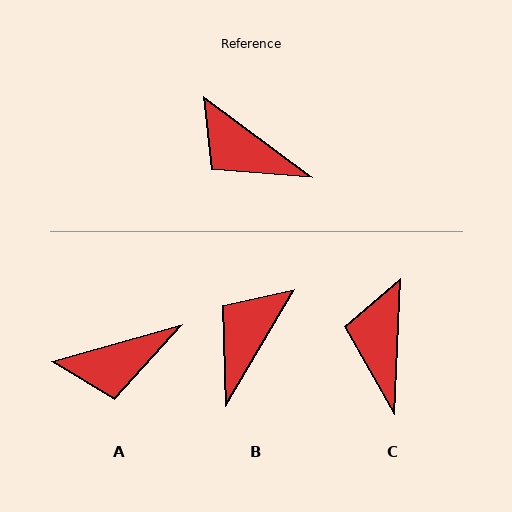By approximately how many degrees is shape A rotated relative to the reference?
Approximately 52 degrees counter-clockwise.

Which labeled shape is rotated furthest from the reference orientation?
B, about 84 degrees away.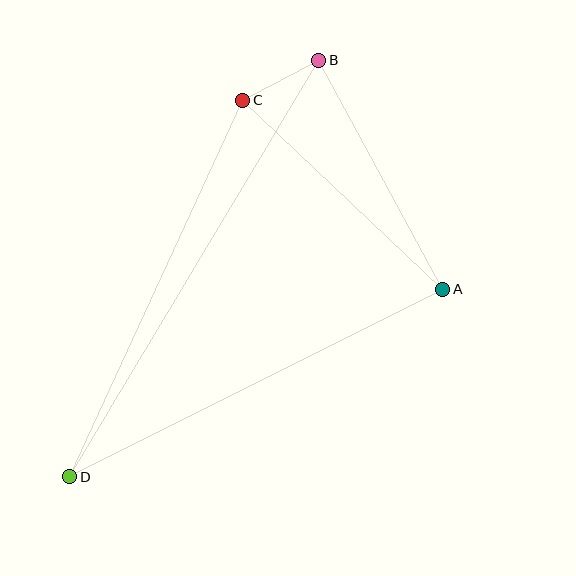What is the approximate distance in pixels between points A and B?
The distance between A and B is approximately 260 pixels.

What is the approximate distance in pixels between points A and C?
The distance between A and C is approximately 275 pixels.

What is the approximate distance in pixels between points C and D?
The distance between C and D is approximately 414 pixels.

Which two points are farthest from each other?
Points B and D are farthest from each other.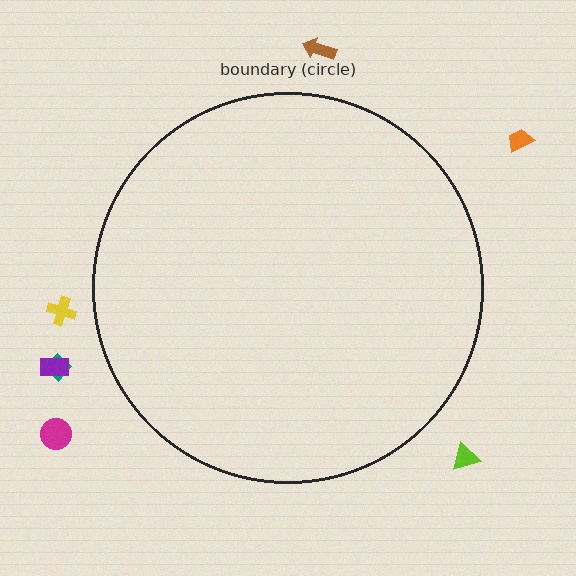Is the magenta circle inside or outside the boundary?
Outside.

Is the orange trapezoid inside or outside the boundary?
Outside.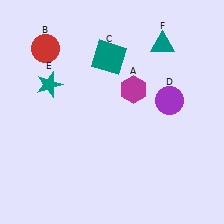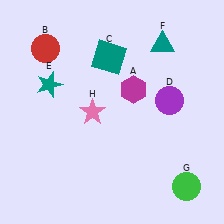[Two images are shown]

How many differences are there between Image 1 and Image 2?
There are 2 differences between the two images.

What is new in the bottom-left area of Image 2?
A pink star (H) was added in the bottom-left area of Image 2.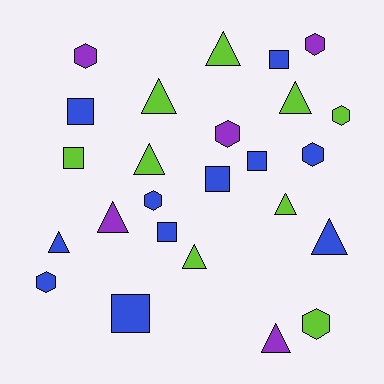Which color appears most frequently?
Blue, with 11 objects.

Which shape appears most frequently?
Triangle, with 10 objects.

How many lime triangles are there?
There are 6 lime triangles.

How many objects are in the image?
There are 25 objects.